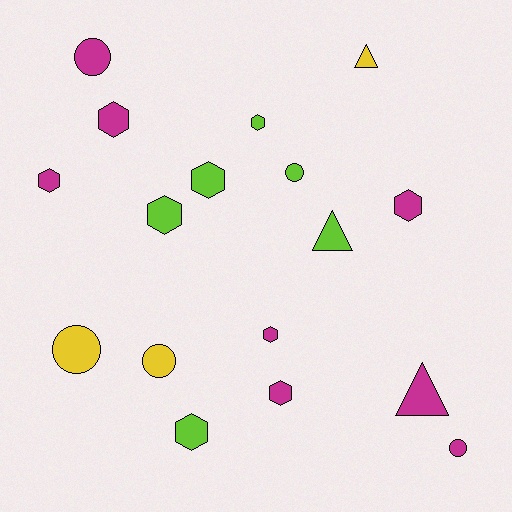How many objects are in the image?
There are 17 objects.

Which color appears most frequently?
Magenta, with 8 objects.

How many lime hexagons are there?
There are 4 lime hexagons.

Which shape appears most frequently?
Hexagon, with 9 objects.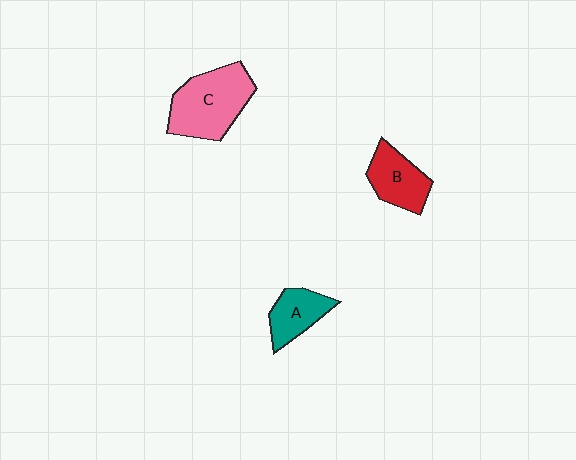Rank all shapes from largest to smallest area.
From largest to smallest: C (pink), B (red), A (teal).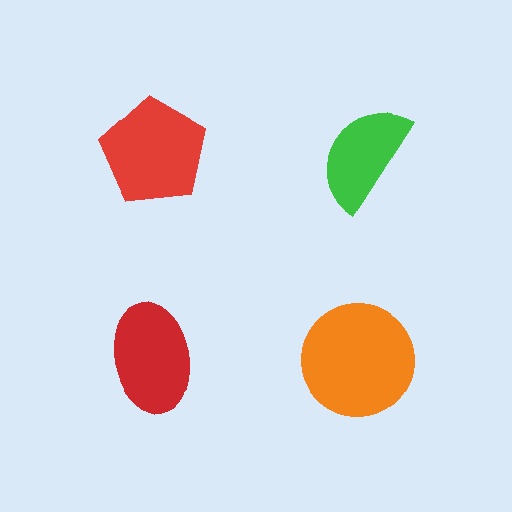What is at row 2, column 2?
An orange circle.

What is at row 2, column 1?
A red ellipse.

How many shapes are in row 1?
2 shapes.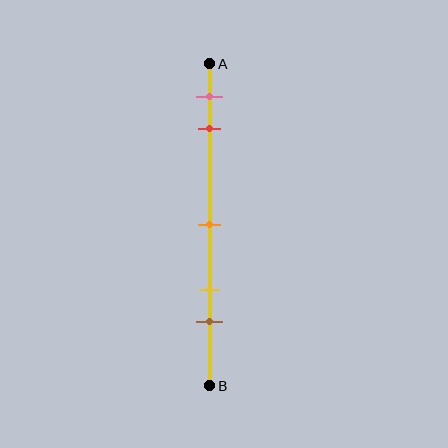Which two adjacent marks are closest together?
The pink and red marks are the closest adjacent pair.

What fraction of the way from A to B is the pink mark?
The pink mark is approximately 10% (0.1) of the way from A to B.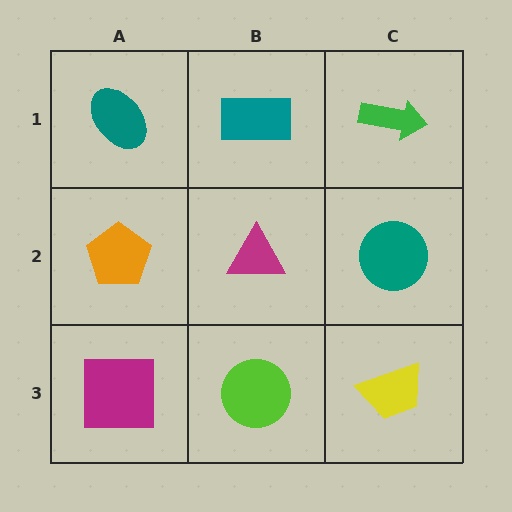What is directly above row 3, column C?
A teal circle.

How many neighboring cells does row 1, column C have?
2.